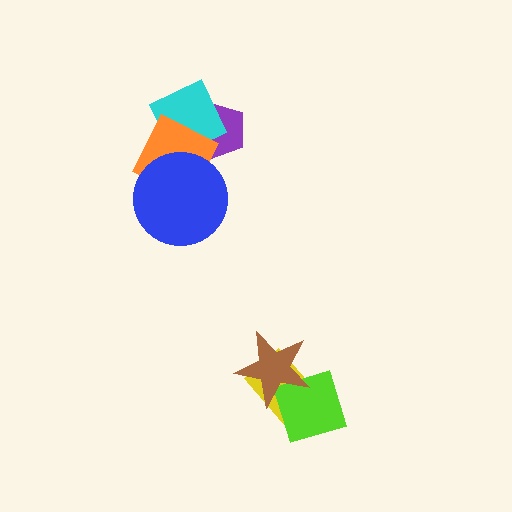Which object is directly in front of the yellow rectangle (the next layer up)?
The lime diamond is directly in front of the yellow rectangle.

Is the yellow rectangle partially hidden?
Yes, it is partially covered by another shape.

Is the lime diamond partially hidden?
Yes, it is partially covered by another shape.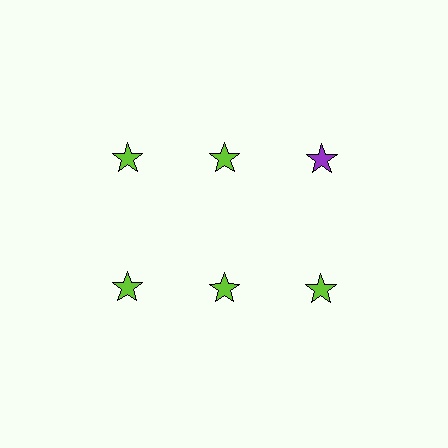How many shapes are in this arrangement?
There are 6 shapes arranged in a grid pattern.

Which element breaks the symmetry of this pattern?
The purple star in the top row, center column breaks the symmetry. All other shapes are lime stars.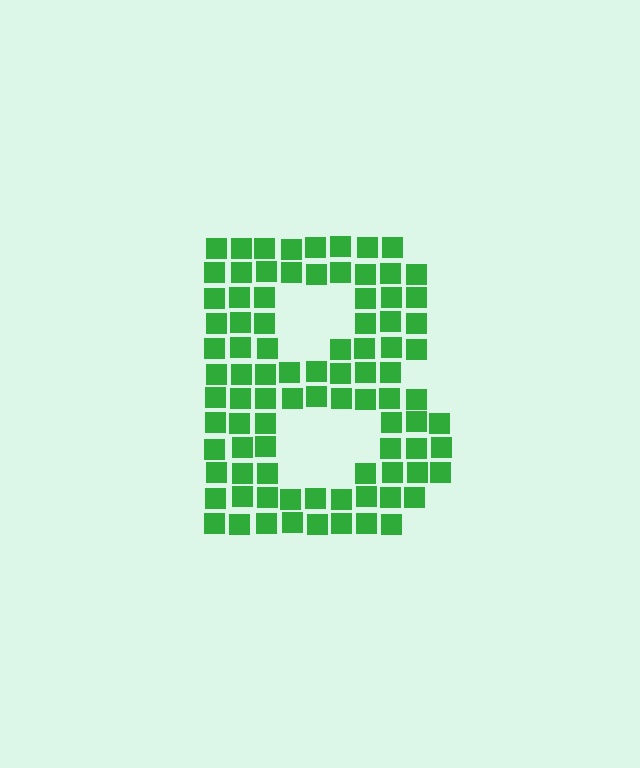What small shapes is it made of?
It is made of small squares.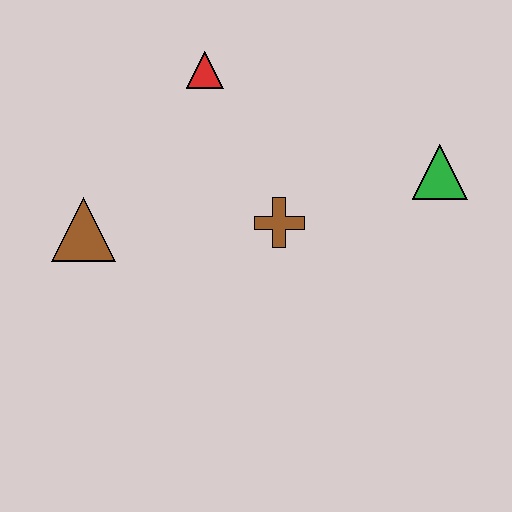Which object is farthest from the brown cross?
The brown triangle is farthest from the brown cross.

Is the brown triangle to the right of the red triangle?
No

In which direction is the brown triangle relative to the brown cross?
The brown triangle is to the left of the brown cross.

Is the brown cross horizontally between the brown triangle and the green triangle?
Yes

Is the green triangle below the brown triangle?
No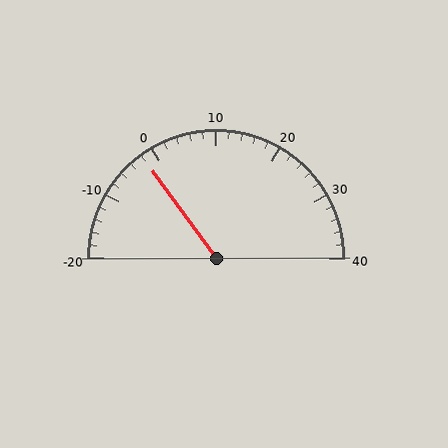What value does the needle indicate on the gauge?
The needle indicates approximately -2.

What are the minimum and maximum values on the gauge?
The gauge ranges from -20 to 40.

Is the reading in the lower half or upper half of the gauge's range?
The reading is in the lower half of the range (-20 to 40).